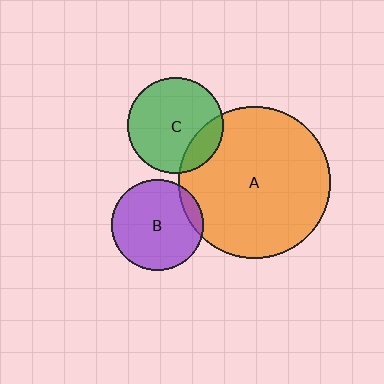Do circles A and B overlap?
Yes.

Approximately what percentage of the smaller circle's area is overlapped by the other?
Approximately 10%.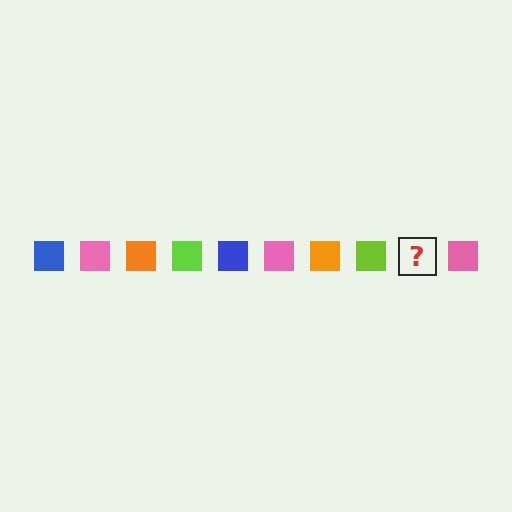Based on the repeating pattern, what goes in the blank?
The blank should be a blue square.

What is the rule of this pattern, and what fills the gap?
The rule is that the pattern cycles through blue, pink, orange, lime squares. The gap should be filled with a blue square.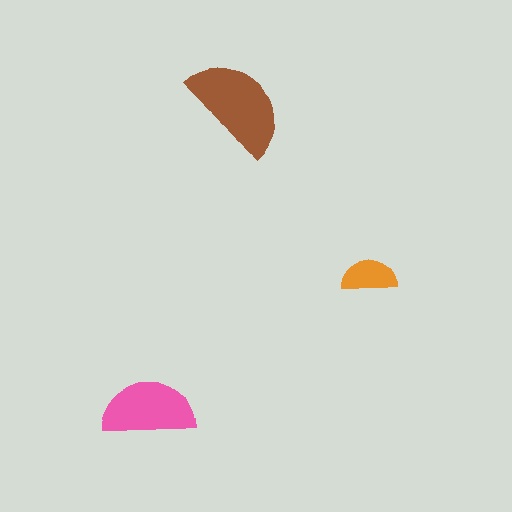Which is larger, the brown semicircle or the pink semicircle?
The brown one.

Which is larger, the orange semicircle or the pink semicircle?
The pink one.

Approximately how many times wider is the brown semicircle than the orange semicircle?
About 2 times wider.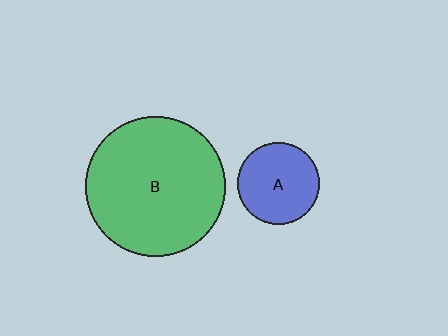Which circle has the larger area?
Circle B (green).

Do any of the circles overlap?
No, none of the circles overlap.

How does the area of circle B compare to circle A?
Approximately 2.9 times.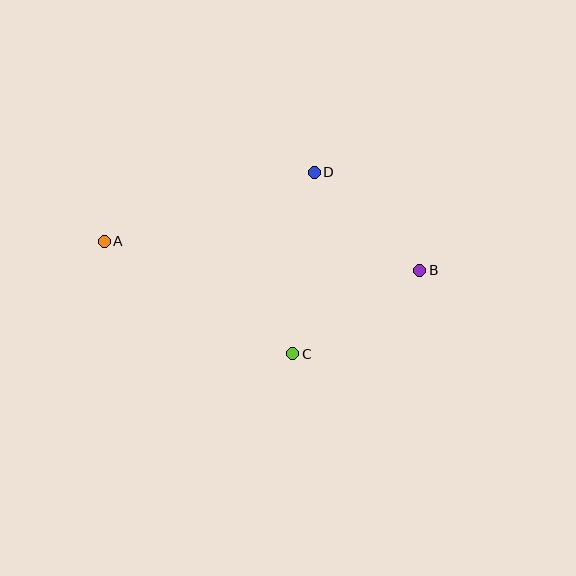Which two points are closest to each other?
Points B and D are closest to each other.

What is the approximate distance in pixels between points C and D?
The distance between C and D is approximately 182 pixels.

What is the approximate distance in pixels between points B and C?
The distance between B and C is approximately 152 pixels.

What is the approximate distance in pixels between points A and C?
The distance between A and C is approximately 219 pixels.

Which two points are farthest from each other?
Points A and B are farthest from each other.